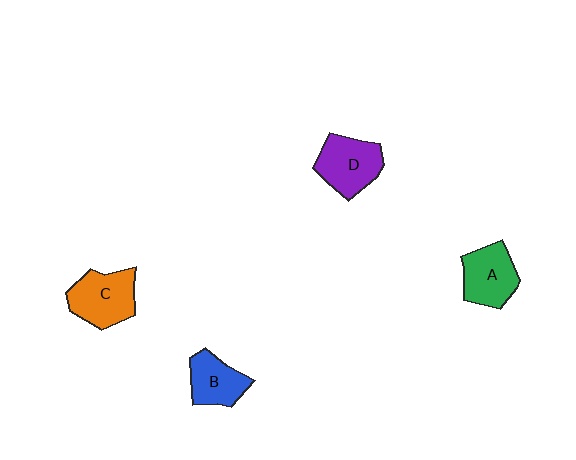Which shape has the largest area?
Shape C (orange).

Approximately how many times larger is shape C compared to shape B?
Approximately 1.3 times.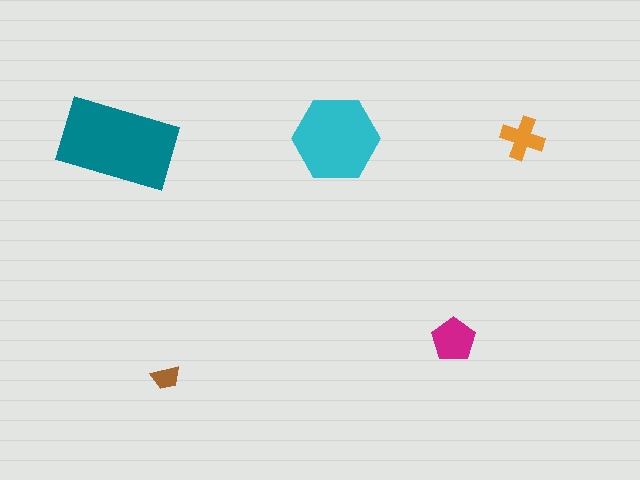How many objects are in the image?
There are 5 objects in the image.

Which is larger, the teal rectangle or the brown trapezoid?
The teal rectangle.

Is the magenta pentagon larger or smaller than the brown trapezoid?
Larger.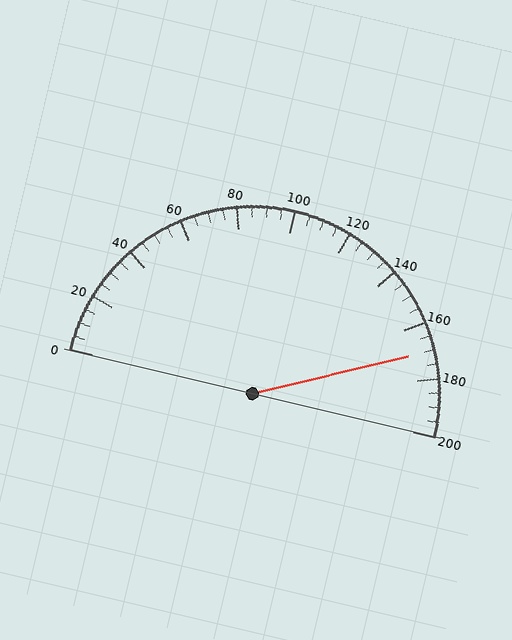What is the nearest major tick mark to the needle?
The nearest major tick mark is 160.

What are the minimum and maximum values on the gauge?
The gauge ranges from 0 to 200.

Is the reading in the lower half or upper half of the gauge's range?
The reading is in the upper half of the range (0 to 200).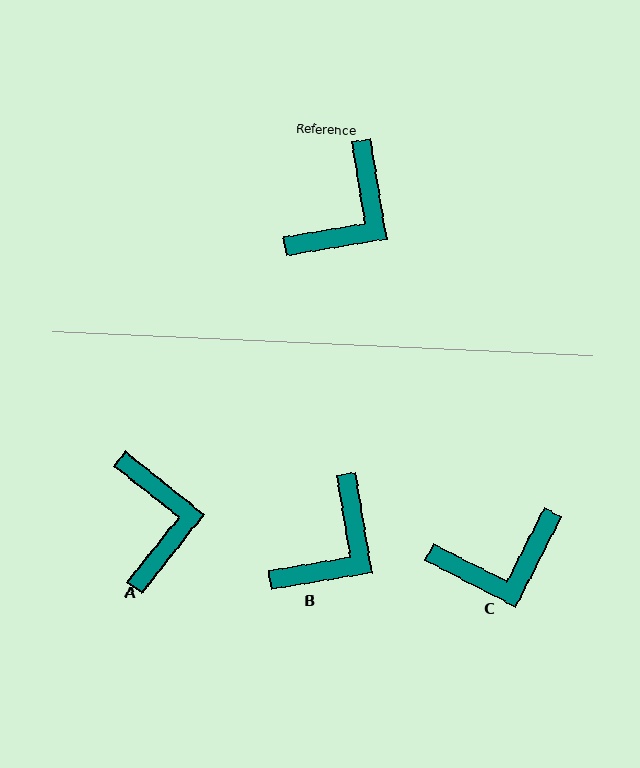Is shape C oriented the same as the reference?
No, it is off by about 36 degrees.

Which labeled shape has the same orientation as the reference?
B.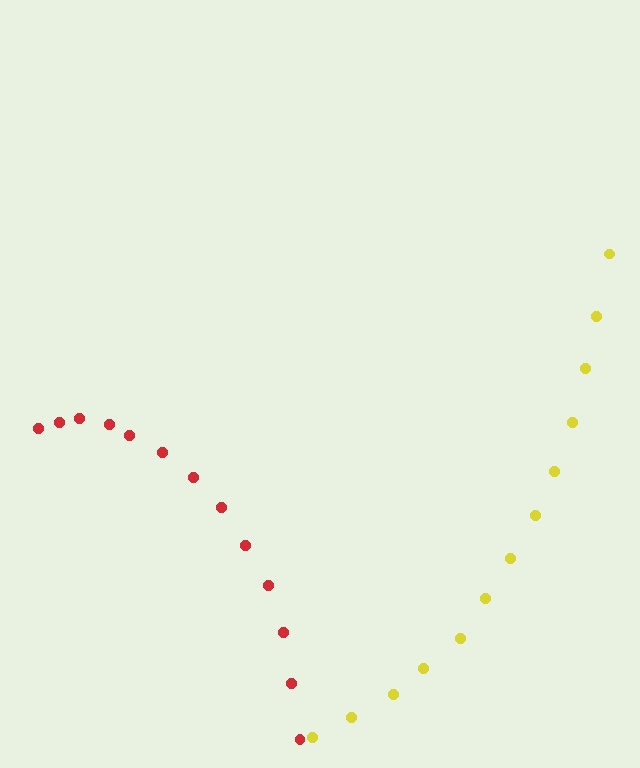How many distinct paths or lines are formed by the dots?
There are 2 distinct paths.